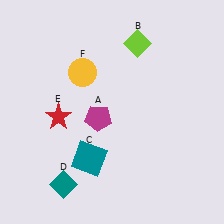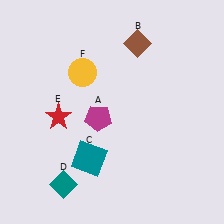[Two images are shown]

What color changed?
The diamond (B) changed from lime in Image 1 to brown in Image 2.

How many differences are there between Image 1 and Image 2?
There is 1 difference between the two images.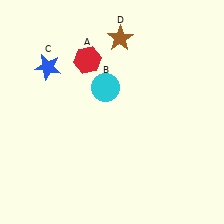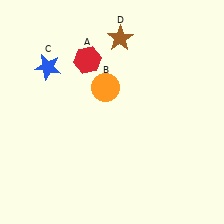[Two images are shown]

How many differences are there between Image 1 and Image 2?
There is 1 difference between the two images.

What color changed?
The circle (B) changed from cyan in Image 1 to orange in Image 2.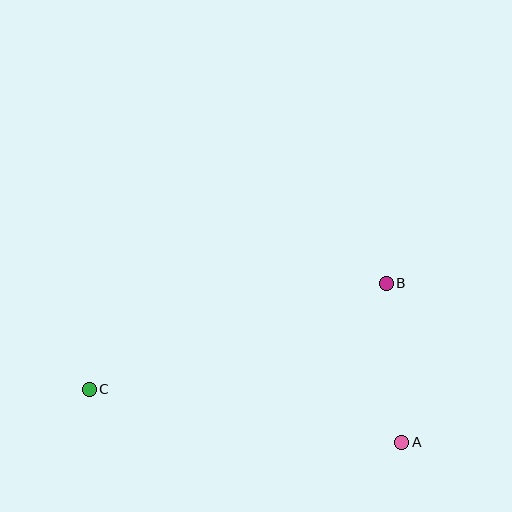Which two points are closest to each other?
Points A and B are closest to each other.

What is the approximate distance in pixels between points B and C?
The distance between B and C is approximately 315 pixels.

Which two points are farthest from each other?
Points A and C are farthest from each other.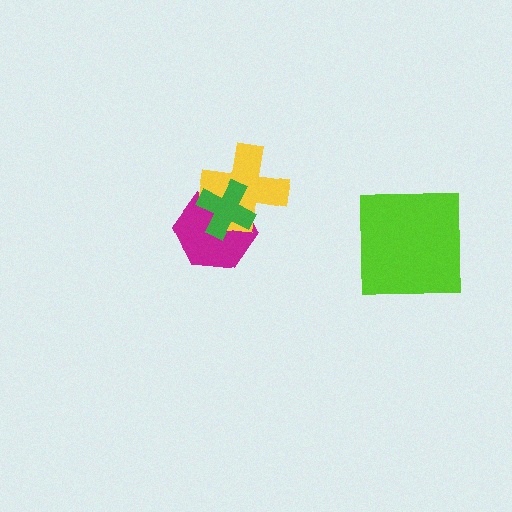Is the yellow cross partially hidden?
Yes, it is partially covered by another shape.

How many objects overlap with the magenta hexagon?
2 objects overlap with the magenta hexagon.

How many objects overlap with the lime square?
0 objects overlap with the lime square.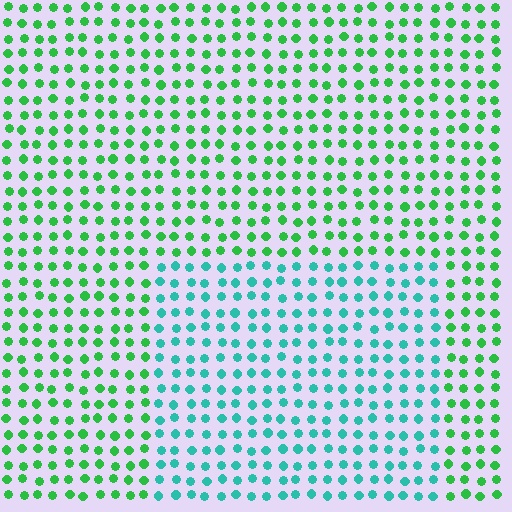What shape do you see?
I see a rectangle.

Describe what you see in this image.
The image is filled with small green elements in a uniform arrangement. A rectangle-shaped region is visible where the elements are tinted to a slightly different hue, forming a subtle color boundary.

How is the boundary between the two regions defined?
The boundary is defined purely by a slight shift in hue (about 43 degrees). Spacing, size, and orientation are identical on both sides.